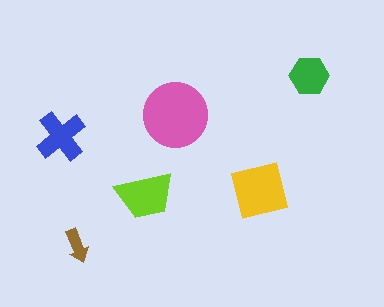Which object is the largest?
The pink circle.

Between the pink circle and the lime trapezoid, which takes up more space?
The pink circle.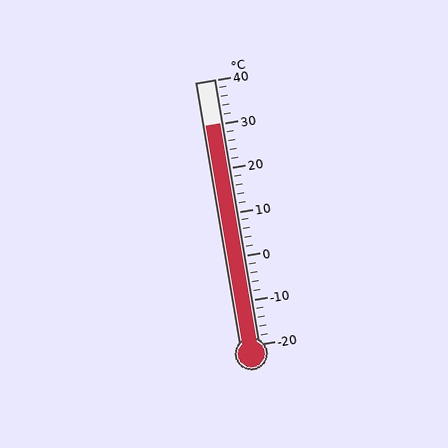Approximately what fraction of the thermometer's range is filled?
The thermometer is filled to approximately 85% of its range.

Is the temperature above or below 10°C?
The temperature is above 10°C.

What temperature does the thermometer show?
The thermometer shows approximately 30°C.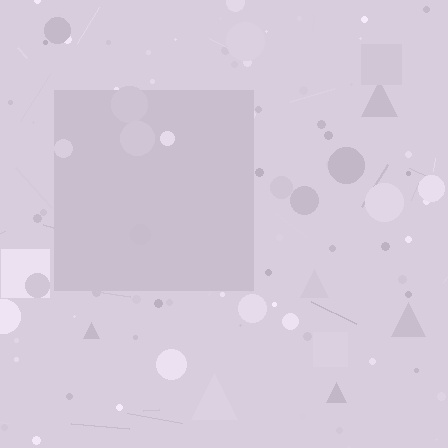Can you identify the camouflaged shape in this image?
The camouflaged shape is a square.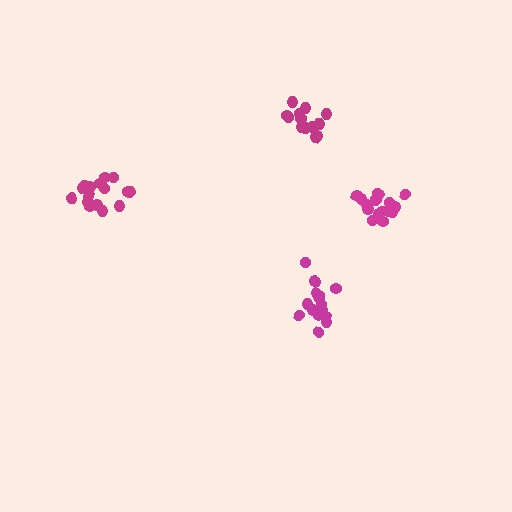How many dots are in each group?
Group 1: 16 dots, Group 2: 13 dots, Group 3: 17 dots, Group 4: 17 dots (63 total).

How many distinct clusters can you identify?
There are 4 distinct clusters.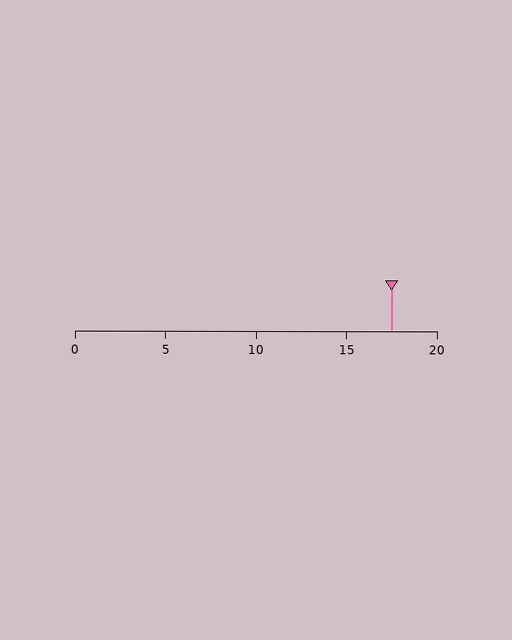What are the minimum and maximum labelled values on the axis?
The axis runs from 0 to 20.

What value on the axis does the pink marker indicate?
The marker indicates approximately 17.5.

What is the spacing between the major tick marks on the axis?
The major ticks are spaced 5 apart.